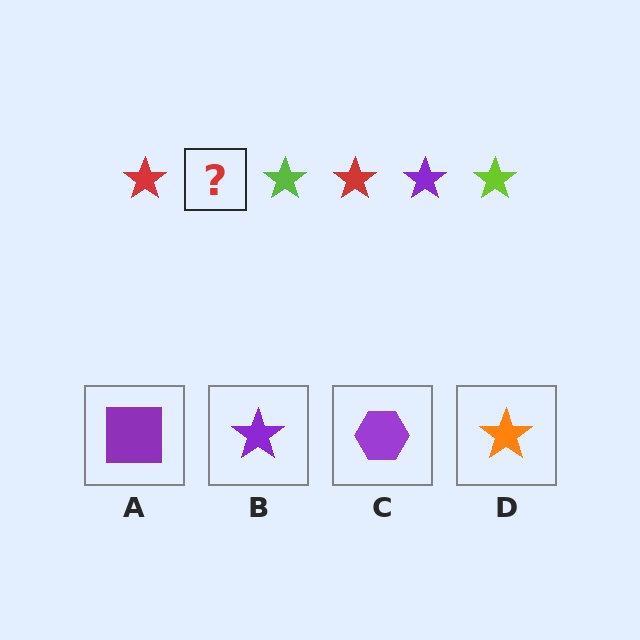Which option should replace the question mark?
Option B.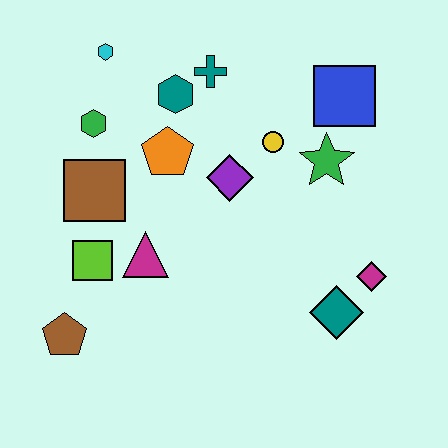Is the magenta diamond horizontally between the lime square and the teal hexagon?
No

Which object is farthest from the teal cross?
The brown pentagon is farthest from the teal cross.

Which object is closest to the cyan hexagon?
The green hexagon is closest to the cyan hexagon.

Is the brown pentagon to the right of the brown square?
No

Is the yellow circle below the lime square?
No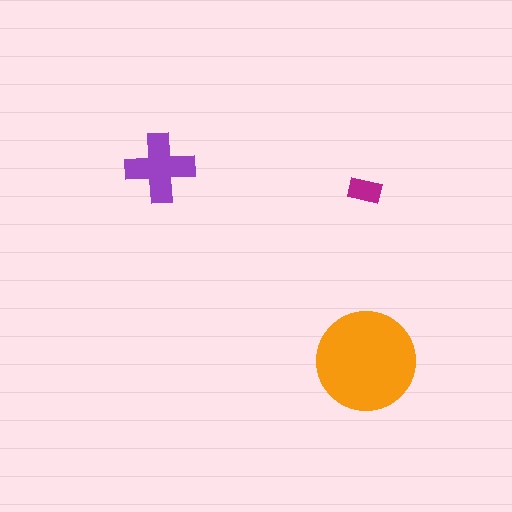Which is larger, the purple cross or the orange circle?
The orange circle.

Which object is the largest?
The orange circle.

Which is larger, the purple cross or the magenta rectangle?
The purple cross.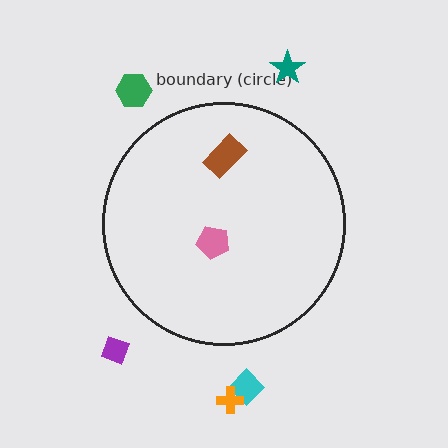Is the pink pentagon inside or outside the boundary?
Inside.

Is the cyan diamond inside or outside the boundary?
Outside.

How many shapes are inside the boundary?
2 inside, 5 outside.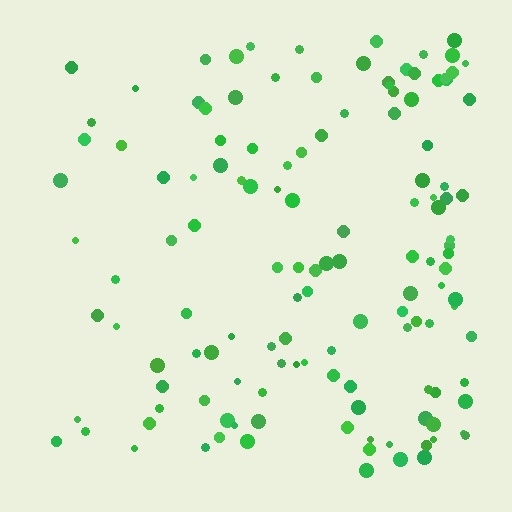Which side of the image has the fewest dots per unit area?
The left.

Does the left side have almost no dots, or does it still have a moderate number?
Still a moderate number, just noticeably fewer than the right.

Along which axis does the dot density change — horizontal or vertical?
Horizontal.